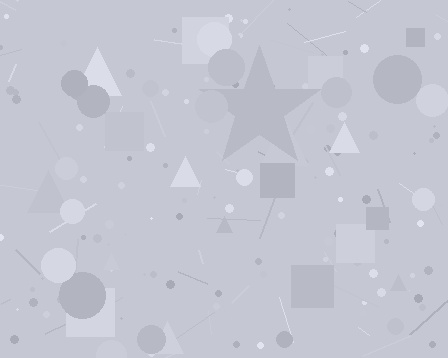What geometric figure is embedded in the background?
A star is embedded in the background.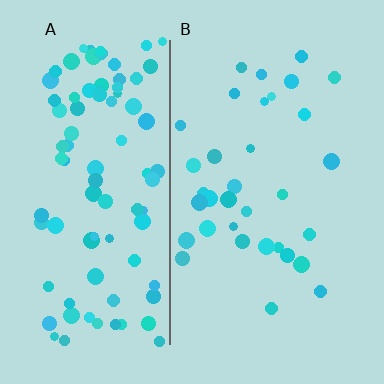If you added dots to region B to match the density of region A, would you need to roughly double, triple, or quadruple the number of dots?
Approximately triple.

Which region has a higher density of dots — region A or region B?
A (the left).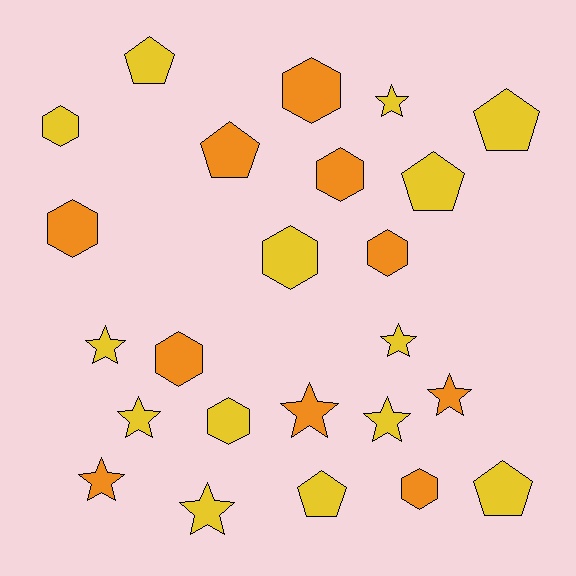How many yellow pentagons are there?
There are 5 yellow pentagons.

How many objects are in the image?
There are 24 objects.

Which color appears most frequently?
Yellow, with 14 objects.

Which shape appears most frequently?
Star, with 9 objects.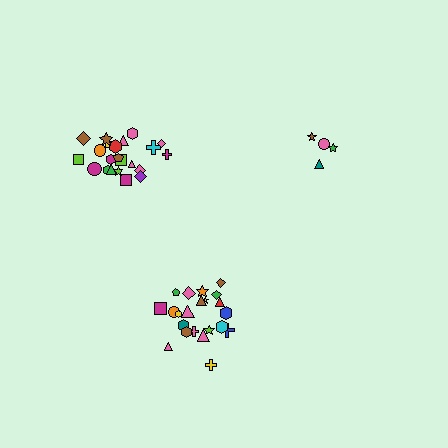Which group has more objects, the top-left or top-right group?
The top-left group.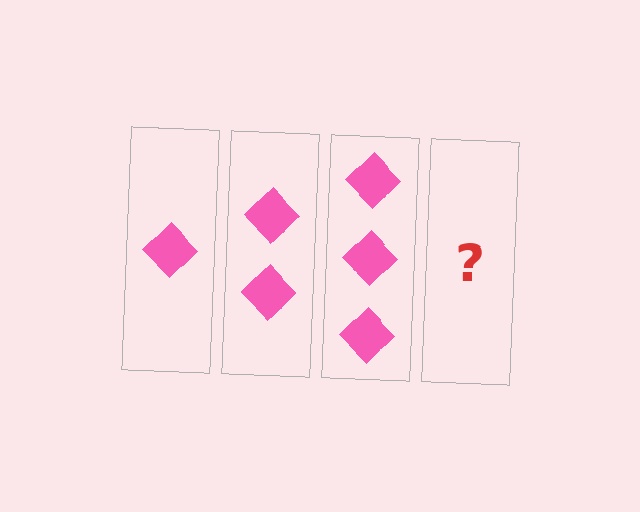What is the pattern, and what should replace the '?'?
The pattern is that each step adds one more diamond. The '?' should be 4 diamonds.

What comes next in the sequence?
The next element should be 4 diamonds.